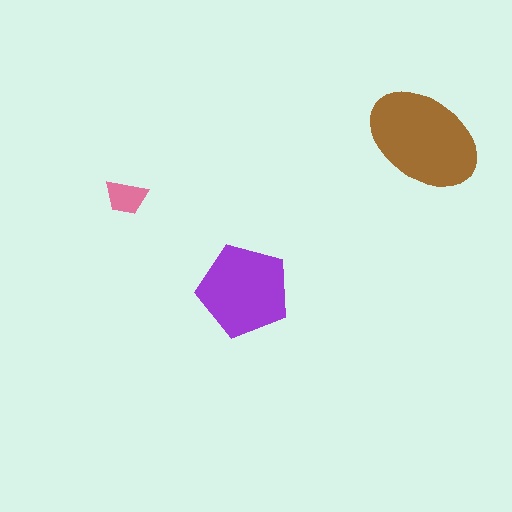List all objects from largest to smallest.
The brown ellipse, the purple pentagon, the pink trapezoid.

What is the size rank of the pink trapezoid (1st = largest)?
3rd.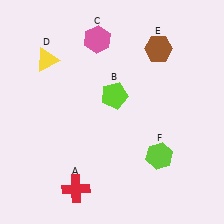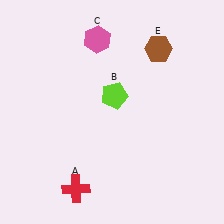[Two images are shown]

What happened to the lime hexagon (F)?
The lime hexagon (F) was removed in Image 2. It was in the bottom-right area of Image 1.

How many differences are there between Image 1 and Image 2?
There are 2 differences between the two images.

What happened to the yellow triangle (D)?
The yellow triangle (D) was removed in Image 2. It was in the top-left area of Image 1.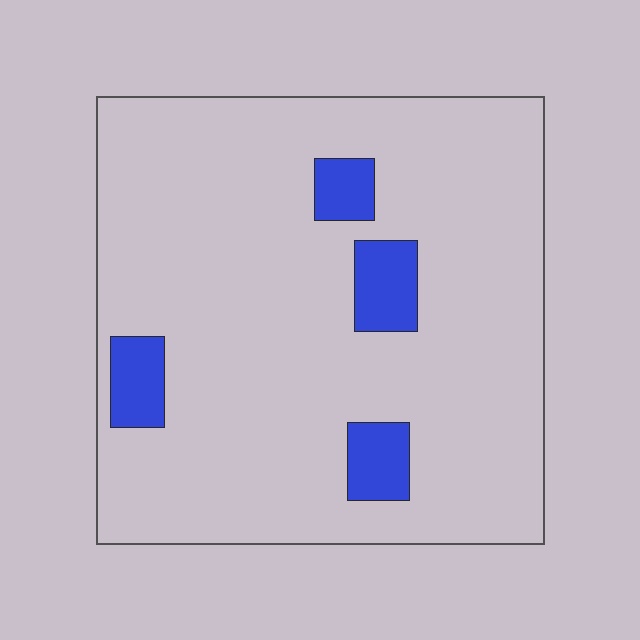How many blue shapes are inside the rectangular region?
4.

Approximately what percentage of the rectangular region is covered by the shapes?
Approximately 10%.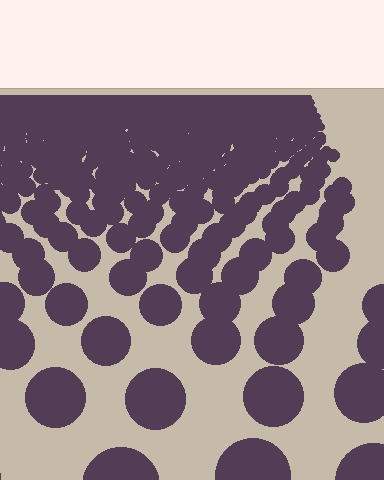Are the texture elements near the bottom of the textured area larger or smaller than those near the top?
Larger. Near the bottom, elements are closer to the viewer and appear at a bigger on-screen size.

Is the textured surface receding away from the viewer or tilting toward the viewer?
The surface is receding away from the viewer. Texture elements get smaller and denser toward the top.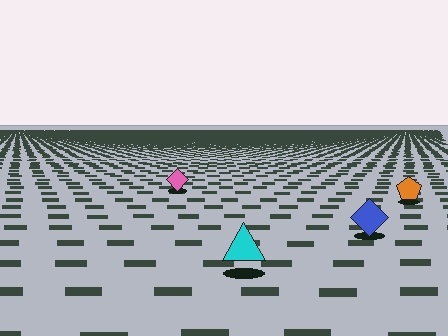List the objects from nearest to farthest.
From nearest to farthest: the cyan triangle, the blue diamond, the orange pentagon, the pink diamond.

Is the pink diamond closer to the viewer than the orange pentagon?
No. The orange pentagon is closer — you can tell from the texture gradient: the ground texture is coarser near it.